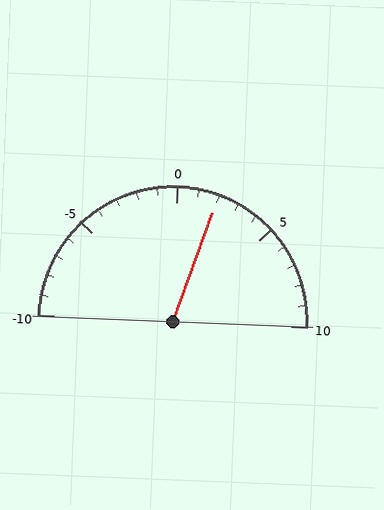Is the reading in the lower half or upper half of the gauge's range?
The reading is in the upper half of the range (-10 to 10).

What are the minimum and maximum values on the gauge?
The gauge ranges from -10 to 10.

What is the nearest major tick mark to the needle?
The nearest major tick mark is 0.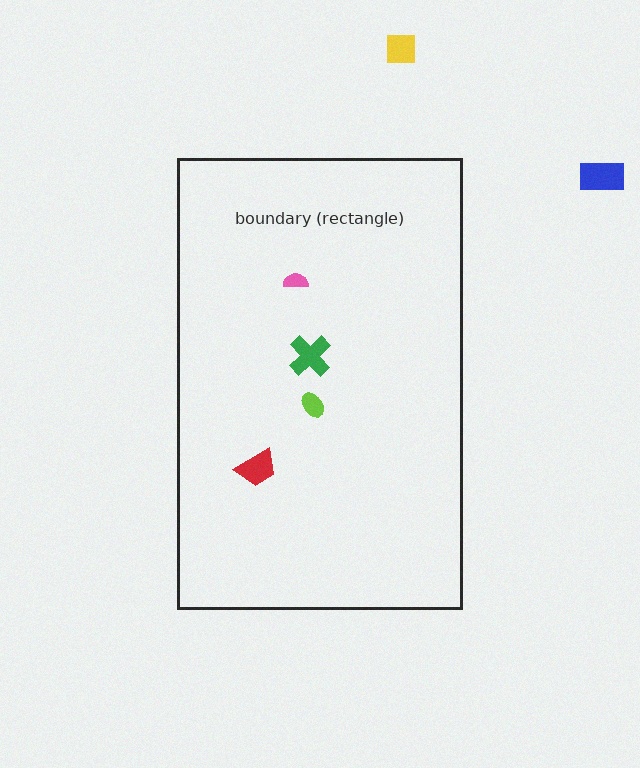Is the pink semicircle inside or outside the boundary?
Inside.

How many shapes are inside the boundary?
4 inside, 2 outside.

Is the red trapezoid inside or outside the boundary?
Inside.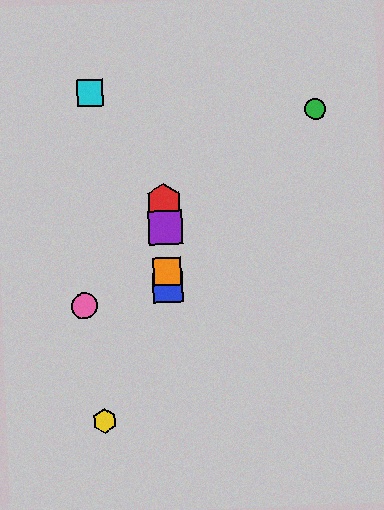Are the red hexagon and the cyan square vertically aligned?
No, the red hexagon is at x≈164 and the cyan square is at x≈90.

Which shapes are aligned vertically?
The red hexagon, the blue square, the purple square, the orange square are aligned vertically.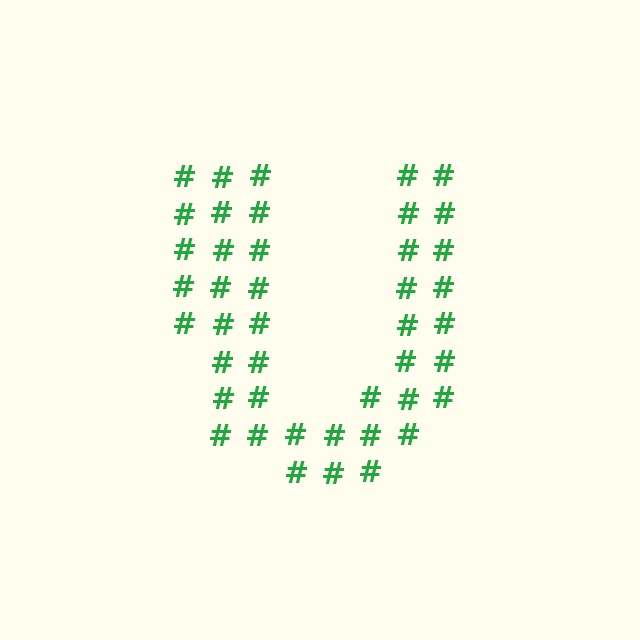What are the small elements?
The small elements are hash symbols.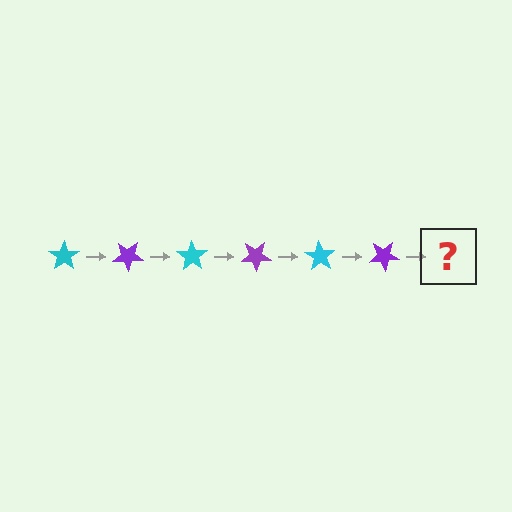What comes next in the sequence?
The next element should be a cyan star, rotated 210 degrees from the start.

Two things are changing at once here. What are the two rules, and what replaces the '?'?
The two rules are that it rotates 35 degrees each step and the color cycles through cyan and purple. The '?' should be a cyan star, rotated 210 degrees from the start.